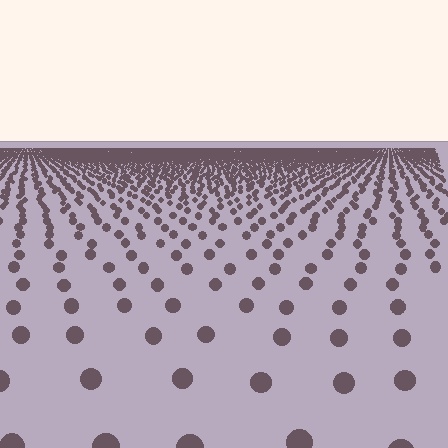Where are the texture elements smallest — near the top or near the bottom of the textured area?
Near the top.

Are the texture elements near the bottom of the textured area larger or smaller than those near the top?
Larger. Near the bottom, elements are closer to the viewer and appear at a bigger on-screen size.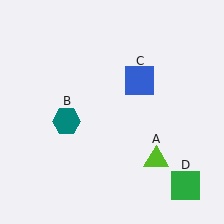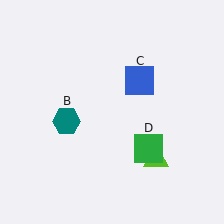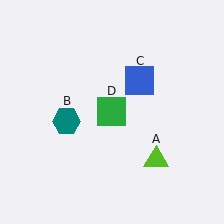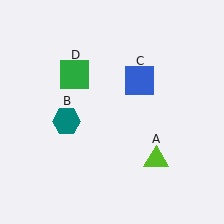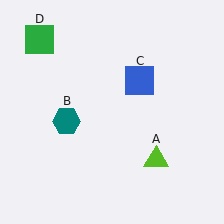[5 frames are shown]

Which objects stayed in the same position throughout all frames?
Lime triangle (object A) and teal hexagon (object B) and blue square (object C) remained stationary.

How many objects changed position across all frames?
1 object changed position: green square (object D).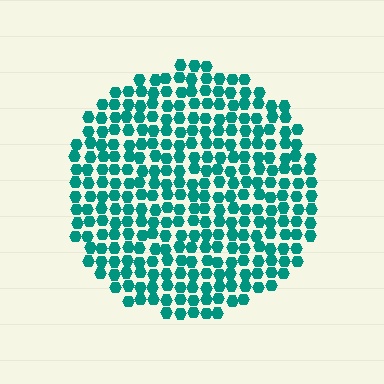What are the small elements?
The small elements are hexagons.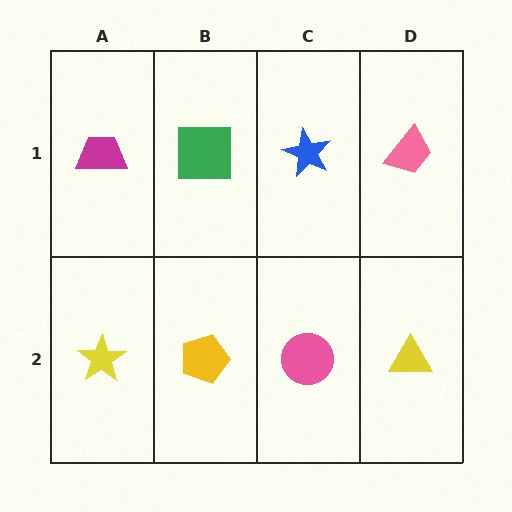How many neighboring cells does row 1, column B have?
3.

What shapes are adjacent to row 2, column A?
A magenta trapezoid (row 1, column A), a yellow pentagon (row 2, column B).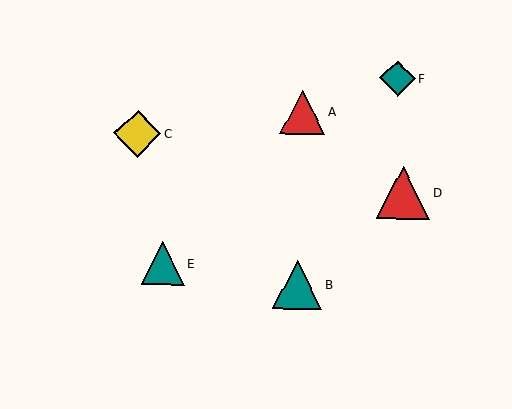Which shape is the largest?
The red triangle (labeled D) is the largest.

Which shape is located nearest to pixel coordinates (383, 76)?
The teal diamond (labeled F) at (398, 78) is nearest to that location.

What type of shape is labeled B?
Shape B is a teal triangle.